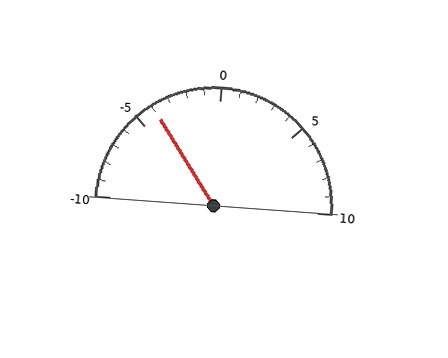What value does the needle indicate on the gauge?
The needle indicates approximately -4.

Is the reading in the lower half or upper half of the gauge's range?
The reading is in the lower half of the range (-10 to 10).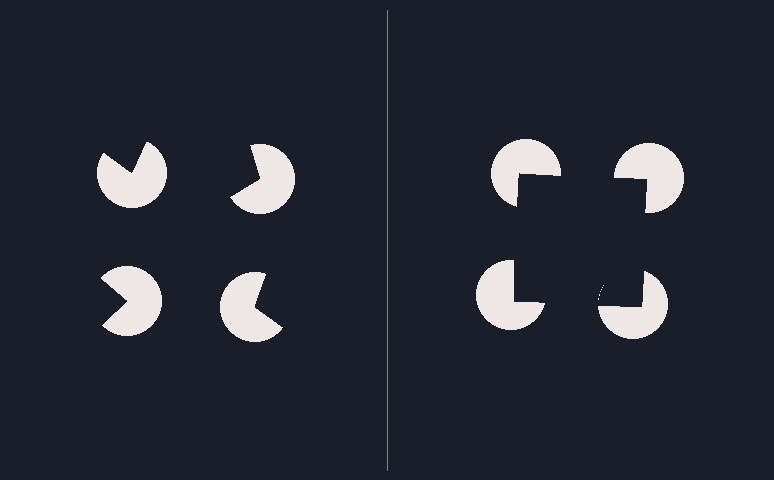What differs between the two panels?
The pac-man discs are positioned identically on both sides; only the wedge orientations differ. On the right they align to a square; on the left they are misaligned.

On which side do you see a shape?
An illusory square appears on the right side. On the left side the wedge cuts are rotated, so no coherent shape forms.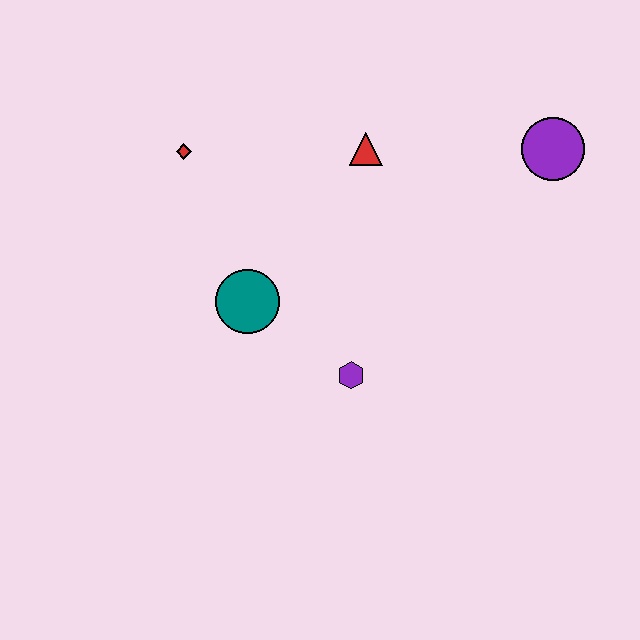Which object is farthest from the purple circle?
The red diamond is farthest from the purple circle.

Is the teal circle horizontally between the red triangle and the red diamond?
Yes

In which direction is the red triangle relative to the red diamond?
The red triangle is to the right of the red diamond.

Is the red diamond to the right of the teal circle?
No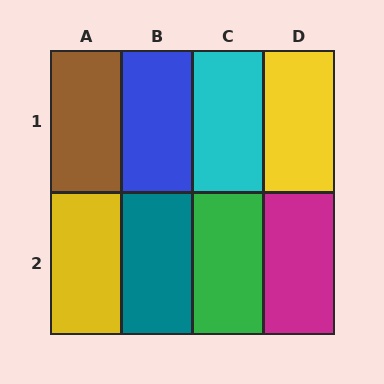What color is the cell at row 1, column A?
Brown.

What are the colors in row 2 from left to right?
Yellow, teal, green, magenta.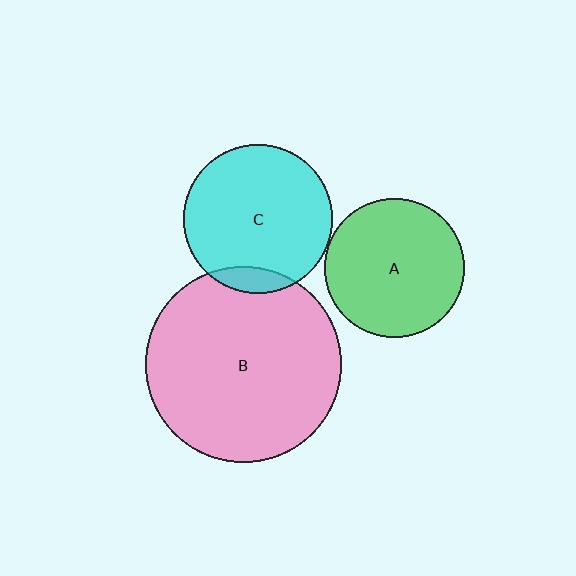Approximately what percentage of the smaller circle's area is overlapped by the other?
Approximately 10%.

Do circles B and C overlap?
Yes.